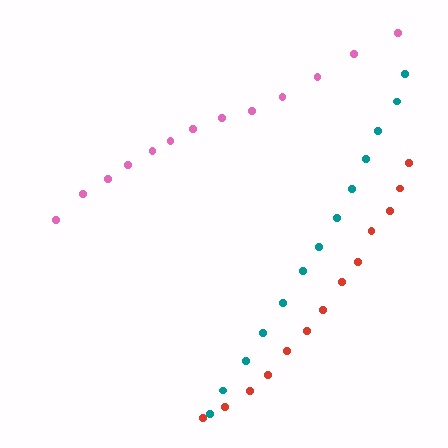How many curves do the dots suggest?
There are 3 distinct paths.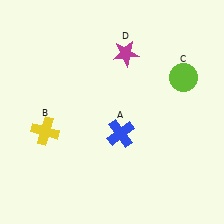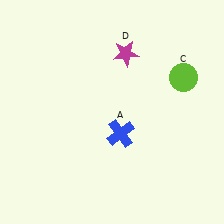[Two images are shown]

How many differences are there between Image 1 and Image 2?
There is 1 difference between the two images.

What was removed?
The yellow cross (B) was removed in Image 2.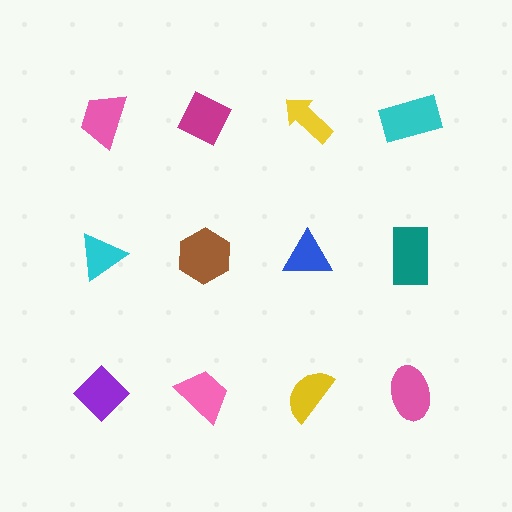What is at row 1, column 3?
A yellow arrow.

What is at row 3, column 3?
A yellow semicircle.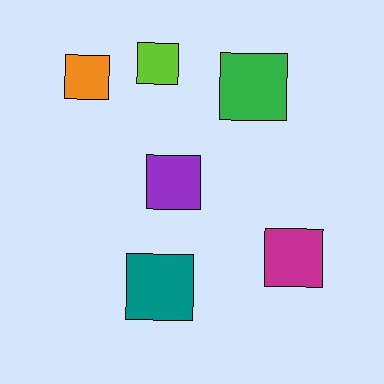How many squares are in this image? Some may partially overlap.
There are 6 squares.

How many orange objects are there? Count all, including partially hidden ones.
There is 1 orange object.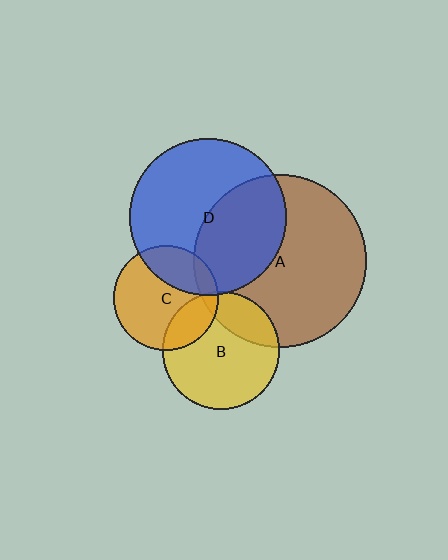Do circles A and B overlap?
Yes.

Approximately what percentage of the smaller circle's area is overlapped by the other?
Approximately 25%.